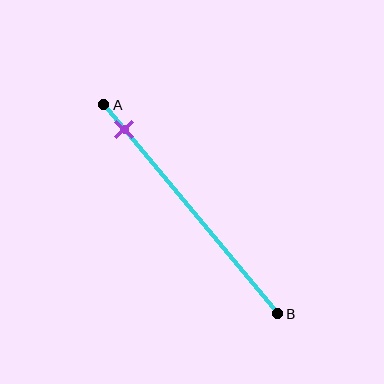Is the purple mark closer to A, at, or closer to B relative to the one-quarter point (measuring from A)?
The purple mark is closer to point A than the one-quarter point of segment AB.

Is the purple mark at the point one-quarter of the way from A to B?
No, the mark is at about 10% from A, not at the 25% one-quarter point.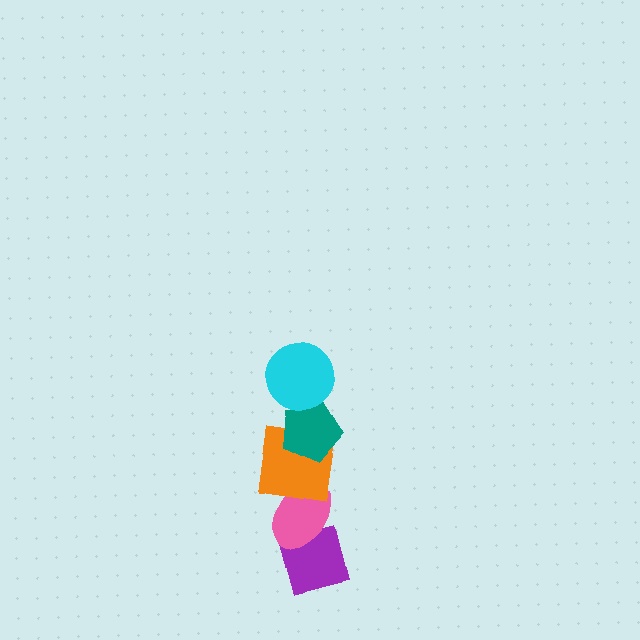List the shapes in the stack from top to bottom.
From top to bottom: the cyan circle, the teal pentagon, the orange square, the pink ellipse, the purple square.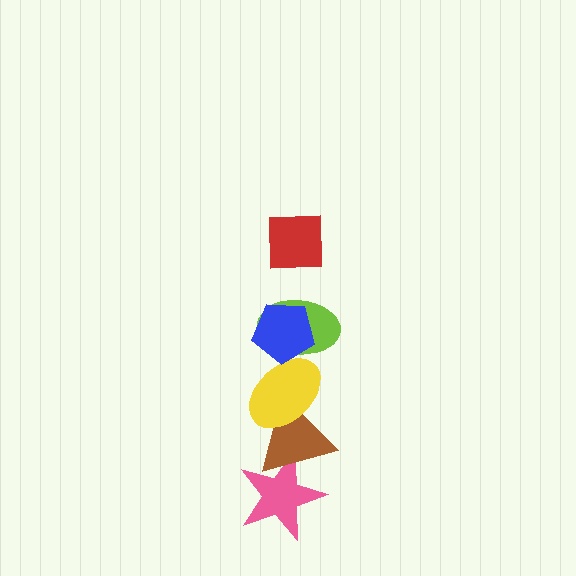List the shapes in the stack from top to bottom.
From top to bottom: the red square, the blue pentagon, the lime ellipse, the yellow ellipse, the brown triangle, the pink star.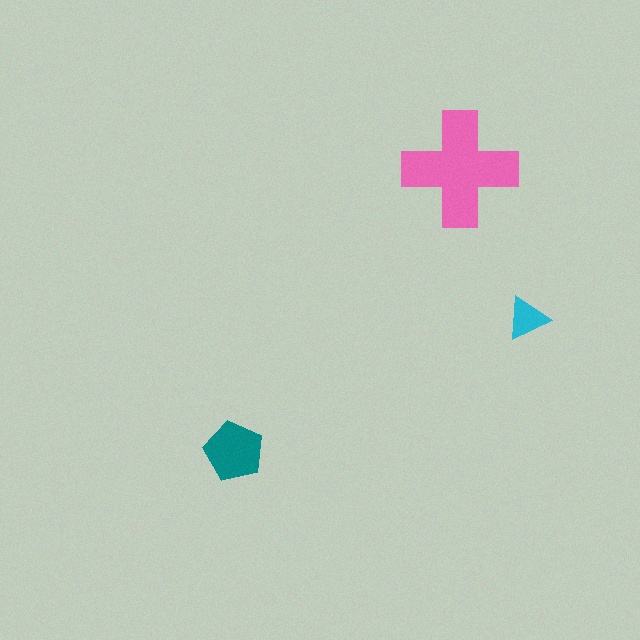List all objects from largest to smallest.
The pink cross, the teal pentagon, the cyan triangle.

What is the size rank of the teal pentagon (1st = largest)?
2nd.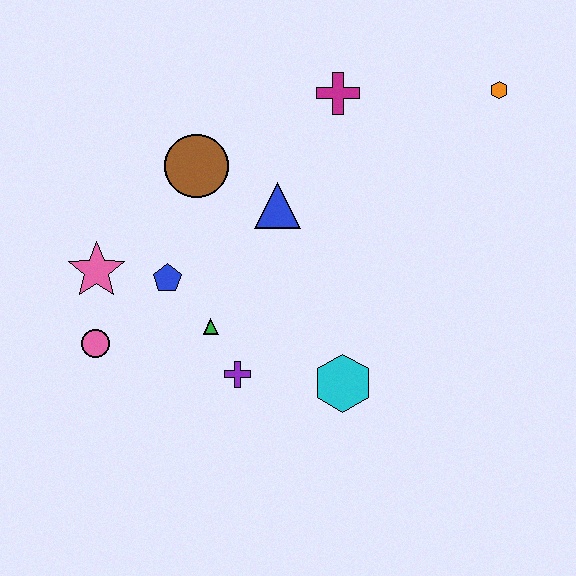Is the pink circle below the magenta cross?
Yes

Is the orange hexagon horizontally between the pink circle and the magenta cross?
No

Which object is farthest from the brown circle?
The orange hexagon is farthest from the brown circle.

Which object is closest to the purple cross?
The green triangle is closest to the purple cross.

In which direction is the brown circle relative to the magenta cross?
The brown circle is to the left of the magenta cross.